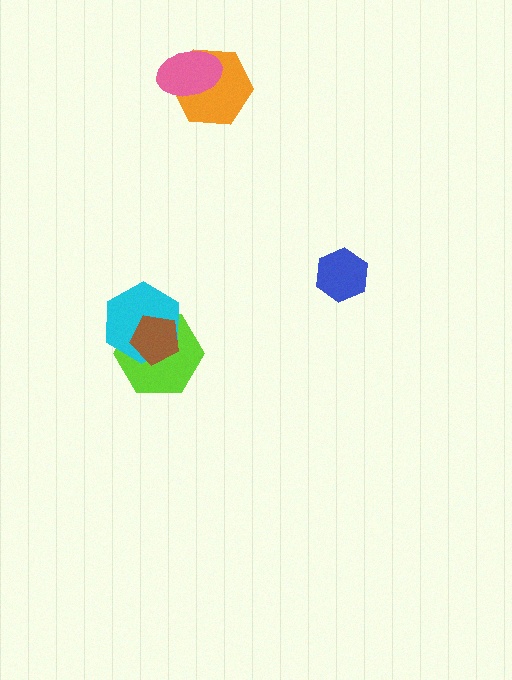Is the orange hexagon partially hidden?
Yes, it is partially covered by another shape.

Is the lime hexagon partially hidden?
Yes, it is partially covered by another shape.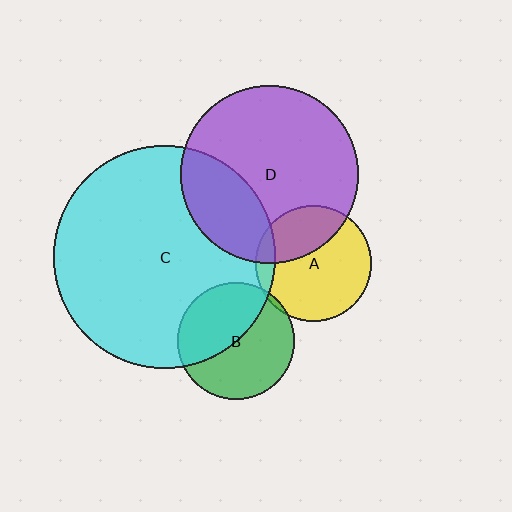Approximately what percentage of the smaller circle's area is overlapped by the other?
Approximately 10%.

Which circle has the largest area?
Circle C (cyan).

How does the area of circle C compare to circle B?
Approximately 3.6 times.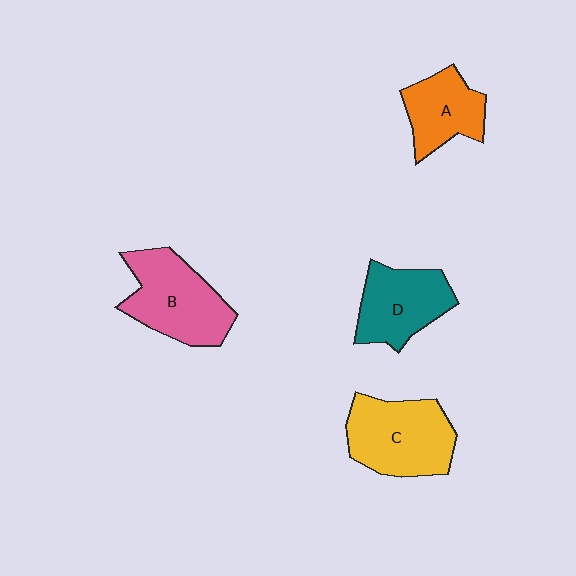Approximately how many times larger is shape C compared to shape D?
Approximately 1.2 times.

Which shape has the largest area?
Shape C (yellow).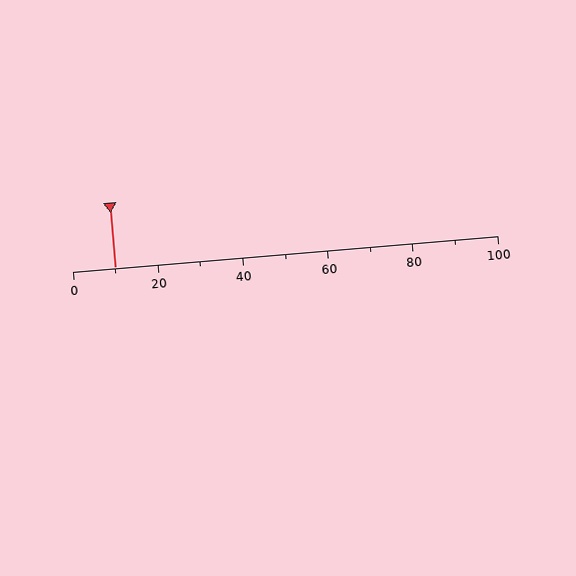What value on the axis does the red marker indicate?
The marker indicates approximately 10.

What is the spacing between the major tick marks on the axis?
The major ticks are spaced 20 apart.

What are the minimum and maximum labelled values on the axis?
The axis runs from 0 to 100.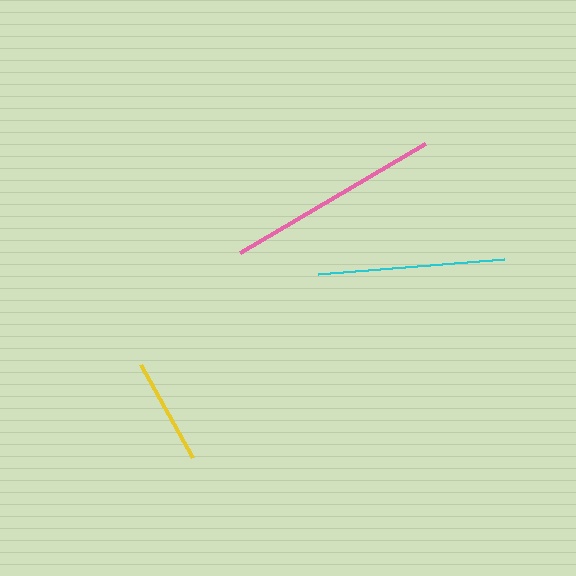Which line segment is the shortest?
The yellow line is the shortest at approximately 106 pixels.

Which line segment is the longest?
The pink line is the longest at approximately 215 pixels.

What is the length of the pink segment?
The pink segment is approximately 215 pixels long.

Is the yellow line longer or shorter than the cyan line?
The cyan line is longer than the yellow line.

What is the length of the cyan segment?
The cyan segment is approximately 187 pixels long.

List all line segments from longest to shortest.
From longest to shortest: pink, cyan, yellow.